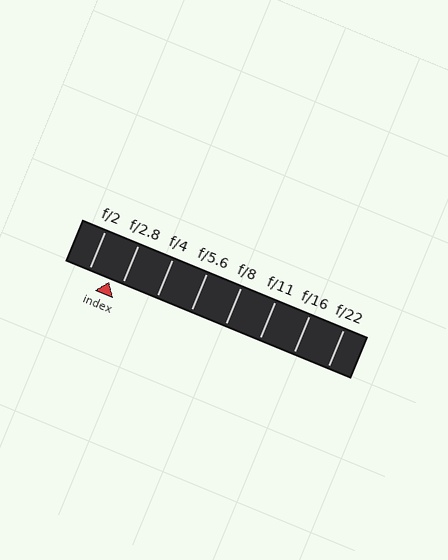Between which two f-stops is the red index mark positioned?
The index mark is between f/2 and f/2.8.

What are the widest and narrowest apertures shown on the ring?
The widest aperture shown is f/2 and the narrowest is f/22.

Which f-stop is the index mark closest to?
The index mark is closest to f/2.8.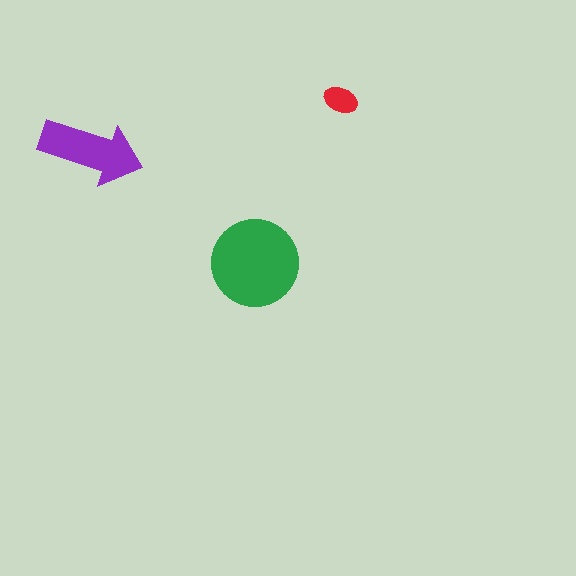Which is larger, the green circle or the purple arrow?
The green circle.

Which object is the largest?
The green circle.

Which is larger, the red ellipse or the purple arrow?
The purple arrow.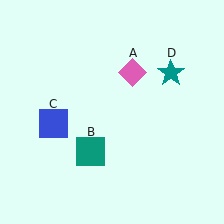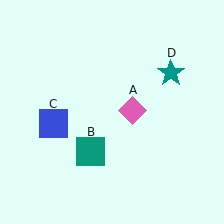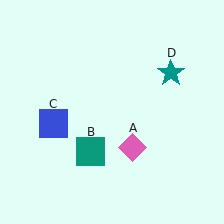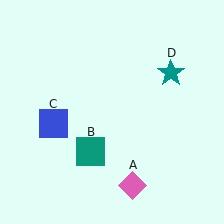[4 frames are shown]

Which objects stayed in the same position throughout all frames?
Teal square (object B) and blue square (object C) and teal star (object D) remained stationary.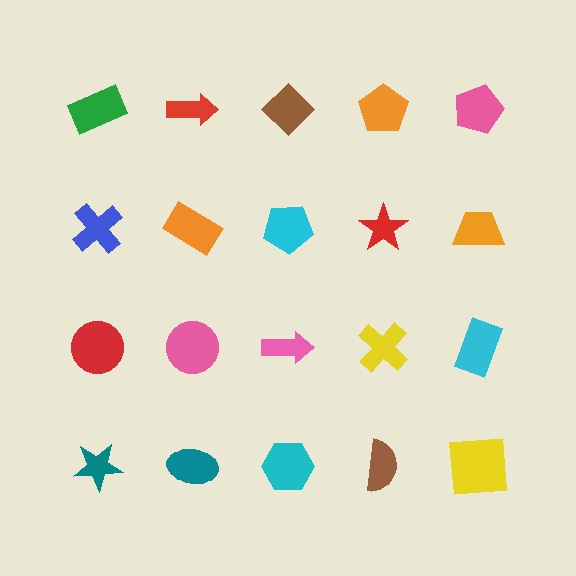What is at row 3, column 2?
A pink circle.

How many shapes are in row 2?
5 shapes.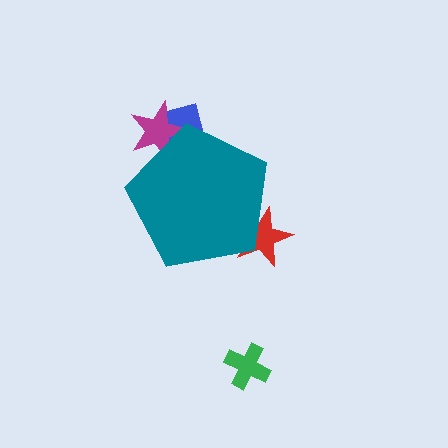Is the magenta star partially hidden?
Yes, the magenta star is partially hidden behind the teal pentagon.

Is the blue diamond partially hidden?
Yes, the blue diamond is partially hidden behind the teal pentagon.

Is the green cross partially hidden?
No, the green cross is fully visible.